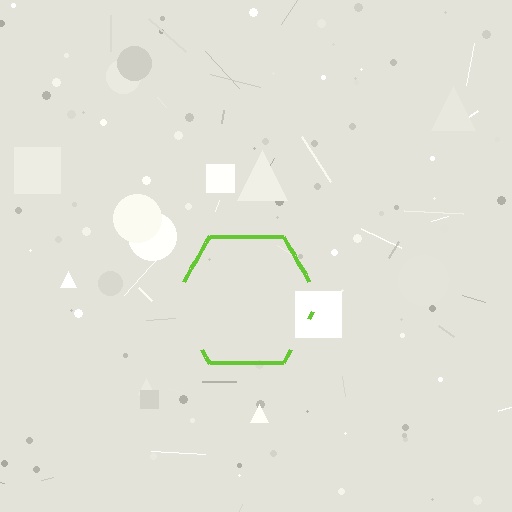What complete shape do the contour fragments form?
The contour fragments form a hexagon.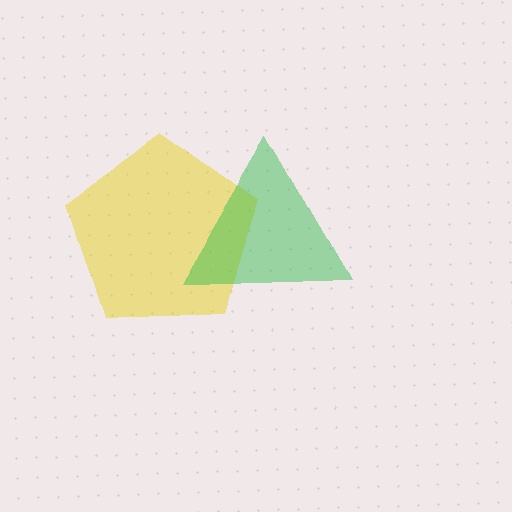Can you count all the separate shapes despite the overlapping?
Yes, there are 2 separate shapes.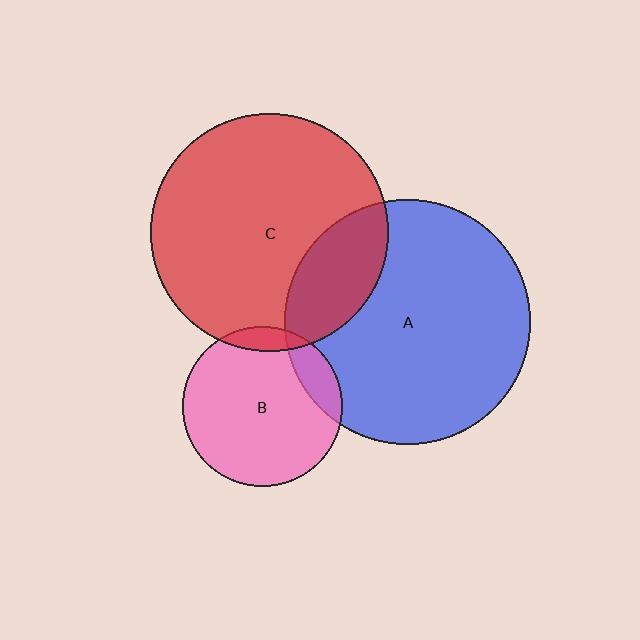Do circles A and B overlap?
Yes.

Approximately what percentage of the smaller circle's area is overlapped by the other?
Approximately 15%.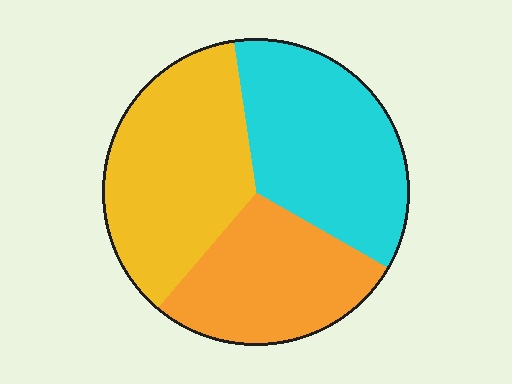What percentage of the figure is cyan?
Cyan covers about 35% of the figure.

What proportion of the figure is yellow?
Yellow takes up about three eighths (3/8) of the figure.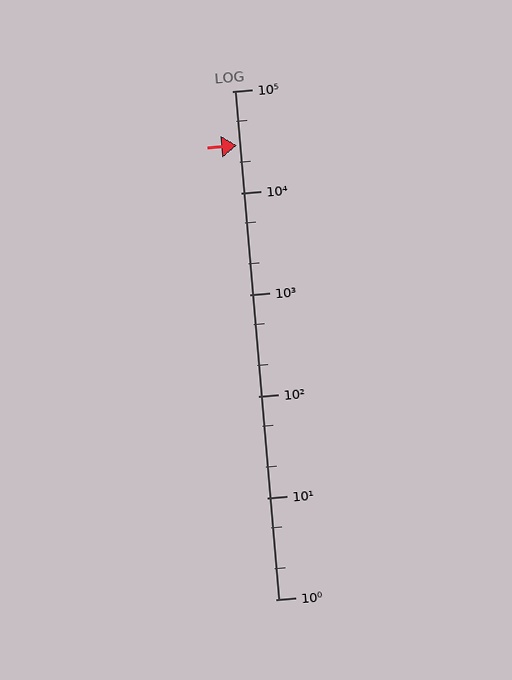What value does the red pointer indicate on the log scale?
The pointer indicates approximately 29000.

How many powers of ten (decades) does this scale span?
The scale spans 5 decades, from 1 to 100000.